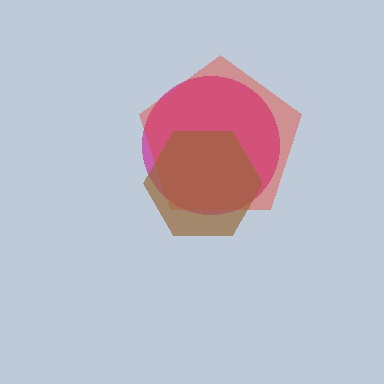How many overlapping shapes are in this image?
There are 3 overlapping shapes in the image.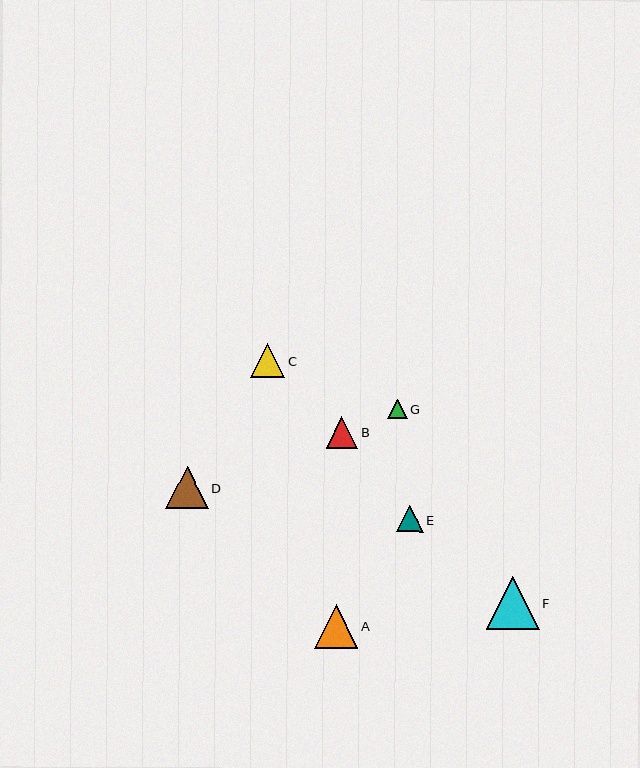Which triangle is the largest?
Triangle F is the largest with a size of approximately 53 pixels.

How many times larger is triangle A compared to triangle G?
Triangle A is approximately 2.3 times the size of triangle G.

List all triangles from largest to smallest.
From largest to smallest: F, A, D, C, B, E, G.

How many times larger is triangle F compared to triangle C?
Triangle F is approximately 1.6 times the size of triangle C.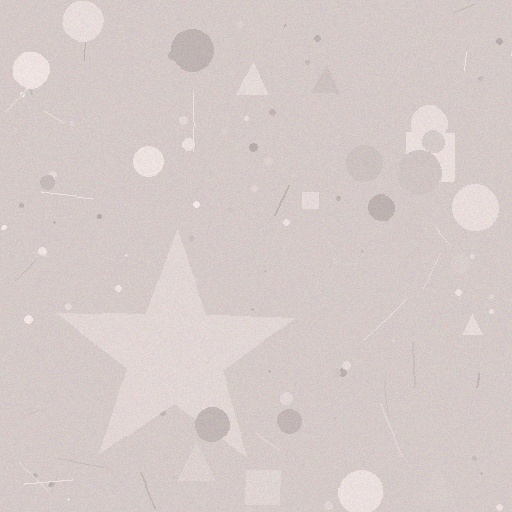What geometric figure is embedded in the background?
A star is embedded in the background.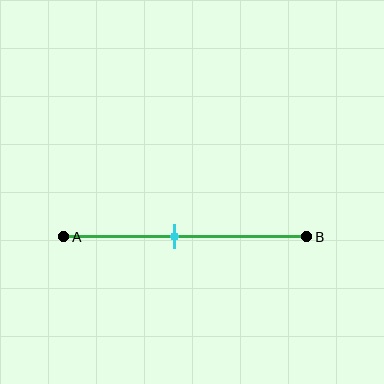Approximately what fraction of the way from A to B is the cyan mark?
The cyan mark is approximately 45% of the way from A to B.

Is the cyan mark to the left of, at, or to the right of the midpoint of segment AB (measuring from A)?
The cyan mark is to the left of the midpoint of segment AB.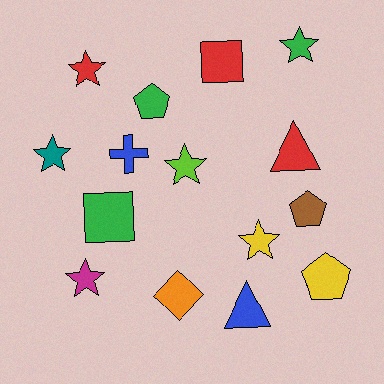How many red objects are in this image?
There are 3 red objects.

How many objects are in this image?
There are 15 objects.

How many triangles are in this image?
There are 2 triangles.